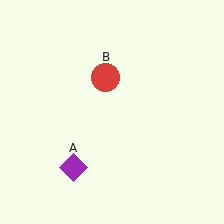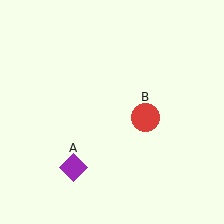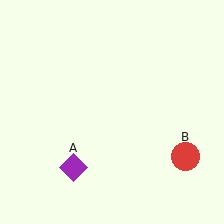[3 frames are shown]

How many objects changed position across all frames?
1 object changed position: red circle (object B).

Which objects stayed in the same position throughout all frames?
Purple diamond (object A) remained stationary.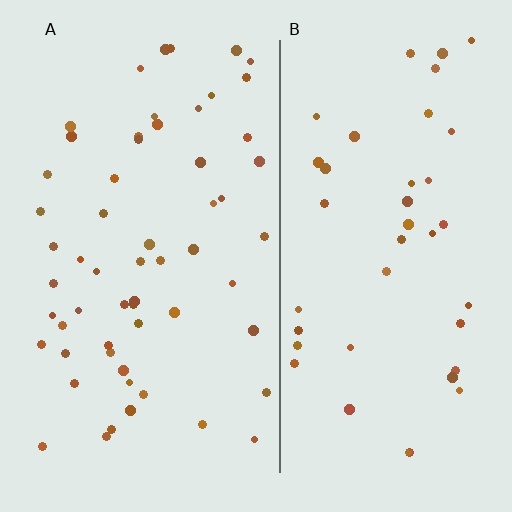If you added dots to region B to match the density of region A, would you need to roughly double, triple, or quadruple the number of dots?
Approximately double.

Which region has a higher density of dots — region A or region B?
A (the left).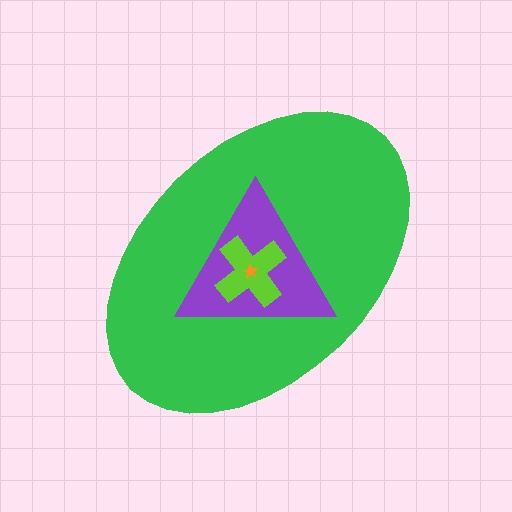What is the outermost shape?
The green ellipse.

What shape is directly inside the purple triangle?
The lime cross.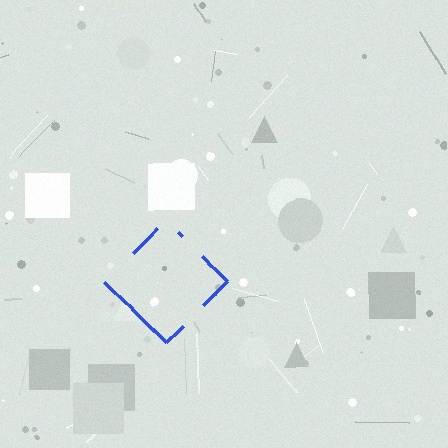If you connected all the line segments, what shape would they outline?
They would outline a diamond.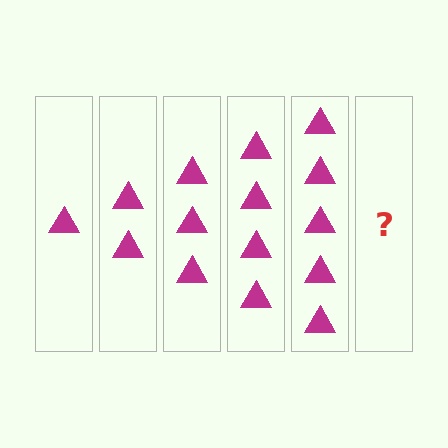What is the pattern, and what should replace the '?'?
The pattern is that each step adds one more triangle. The '?' should be 6 triangles.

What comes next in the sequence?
The next element should be 6 triangles.